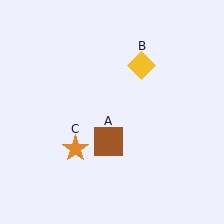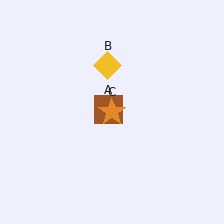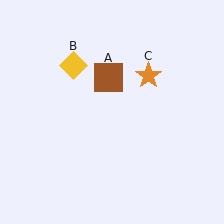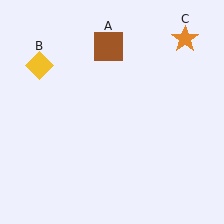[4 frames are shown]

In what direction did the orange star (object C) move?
The orange star (object C) moved up and to the right.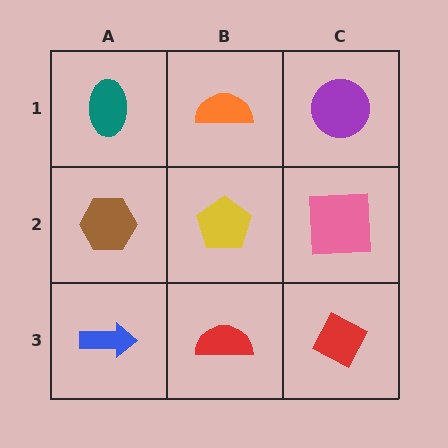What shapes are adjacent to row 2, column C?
A purple circle (row 1, column C), a red diamond (row 3, column C), a yellow pentagon (row 2, column B).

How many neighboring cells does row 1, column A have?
2.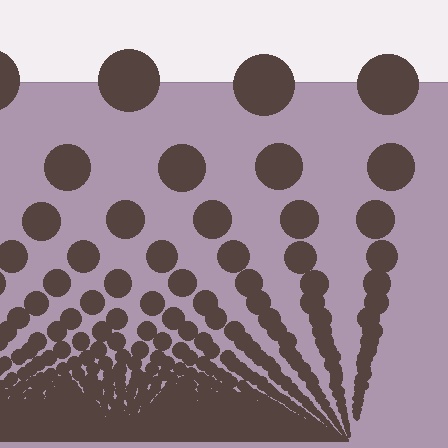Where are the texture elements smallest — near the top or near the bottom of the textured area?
Near the bottom.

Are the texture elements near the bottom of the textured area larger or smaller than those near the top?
Smaller. The gradient is inverted — elements near the bottom are smaller and denser.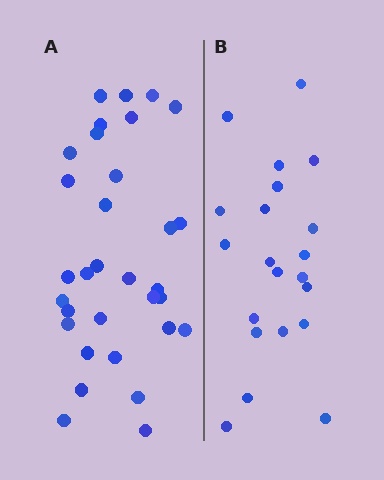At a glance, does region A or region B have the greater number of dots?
Region A (the left region) has more dots.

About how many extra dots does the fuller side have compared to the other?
Region A has roughly 12 or so more dots than region B.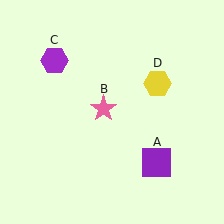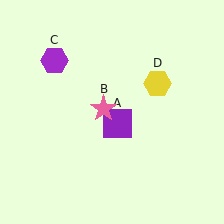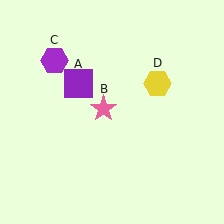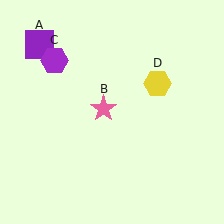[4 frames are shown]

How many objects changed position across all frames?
1 object changed position: purple square (object A).